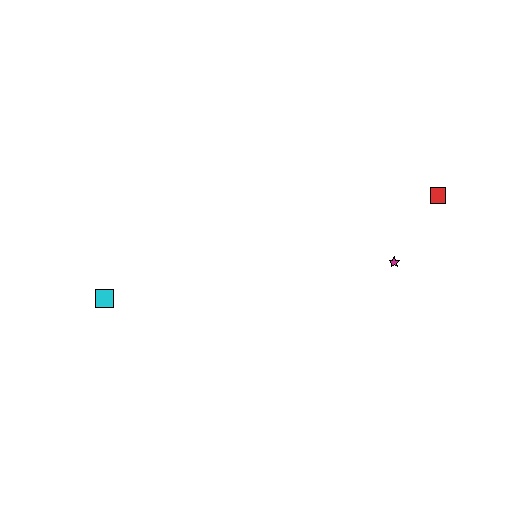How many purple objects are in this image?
There are no purple objects.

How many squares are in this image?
There are 2 squares.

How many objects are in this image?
There are 3 objects.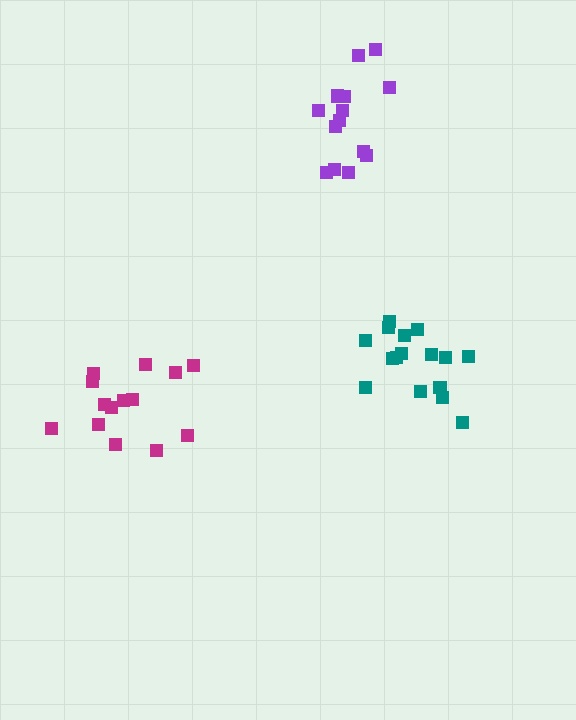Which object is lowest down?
The magenta cluster is bottommost.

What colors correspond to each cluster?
The clusters are colored: magenta, teal, purple.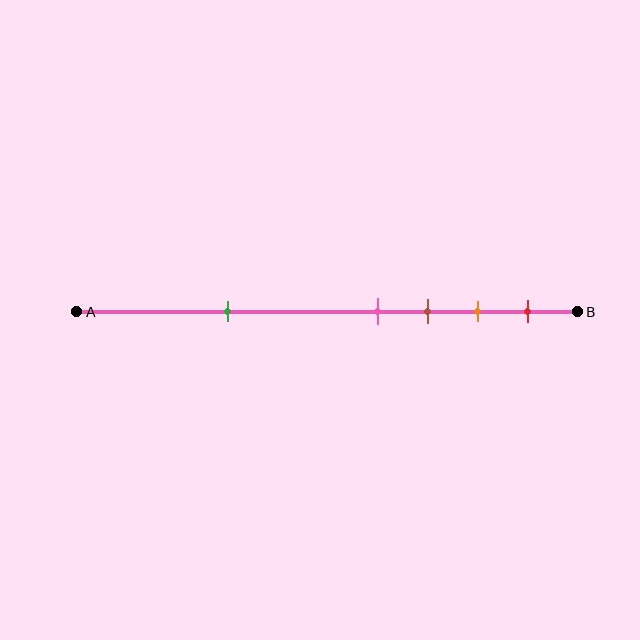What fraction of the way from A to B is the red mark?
The red mark is approximately 90% (0.9) of the way from A to B.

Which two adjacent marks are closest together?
The pink and brown marks are the closest adjacent pair.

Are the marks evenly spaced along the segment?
No, the marks are not evenly spaced.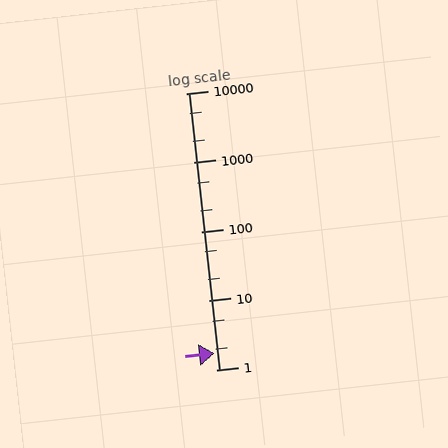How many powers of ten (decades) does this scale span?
The scale spans 4 decades, from 1 to 10000.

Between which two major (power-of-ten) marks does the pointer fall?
The pointer is between 1 and 10.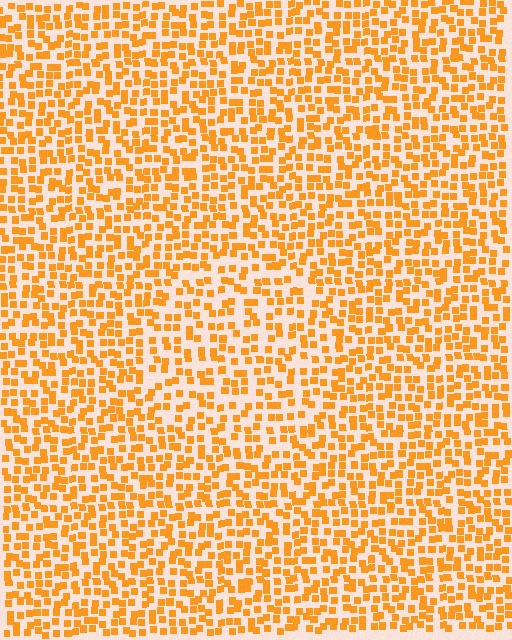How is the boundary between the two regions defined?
The boundary is defined by a change in element density (approximately 1.4x ratio). All elements are the same color, size, and shape.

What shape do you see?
I see a circle.